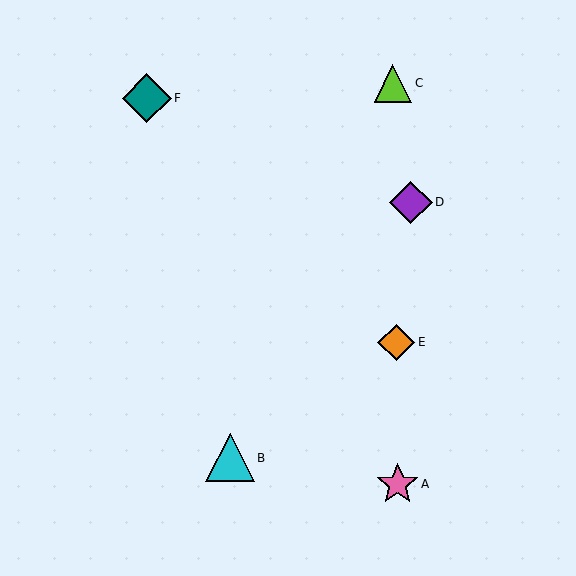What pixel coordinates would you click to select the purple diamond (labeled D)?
Click at (411, 202) to select the purple diamond D.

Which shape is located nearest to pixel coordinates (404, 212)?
The purple diamond (labeled D) at (411, 202) is nearest to that location.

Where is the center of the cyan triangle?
The center of the cyan triangle is at (230, 458).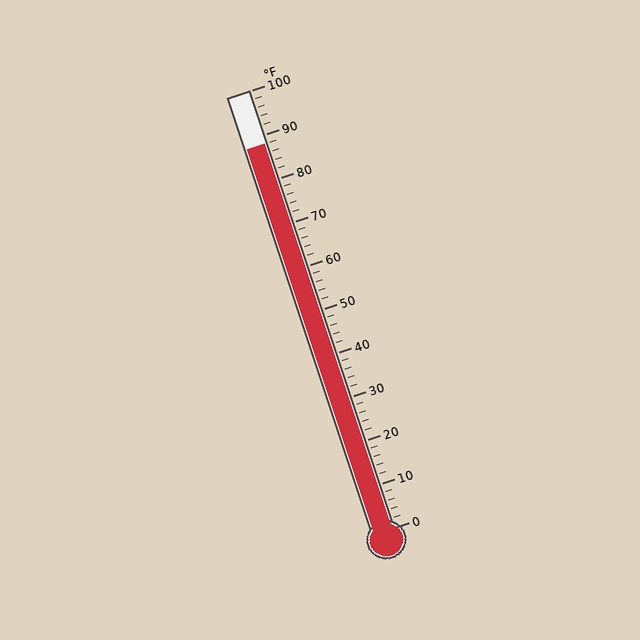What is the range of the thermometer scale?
The thermometer scale ranges from 0°F to 100°F.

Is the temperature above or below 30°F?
The temperature is above 30°F.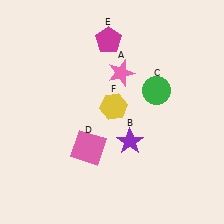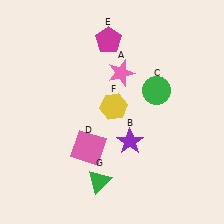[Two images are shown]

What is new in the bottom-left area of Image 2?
A green triangle (G) was added in the bottom-left area of Image 2.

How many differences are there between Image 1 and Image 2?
There is 1 difference between the two images.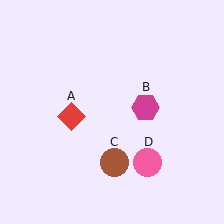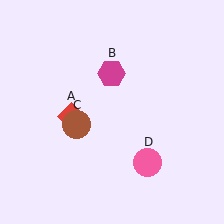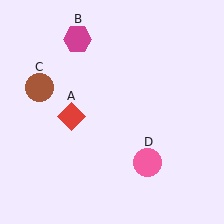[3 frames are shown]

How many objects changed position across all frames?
2 objects changed position: magenta hexagon (object B), brown circle (object C).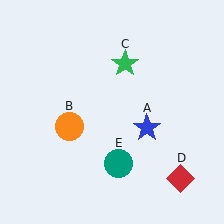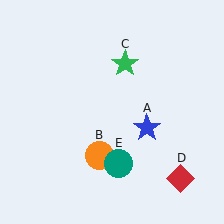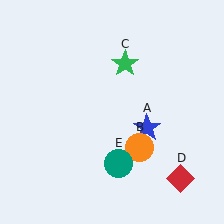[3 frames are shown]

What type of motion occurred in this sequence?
The orange circle (object B) rotated counterclockwise around the center of the scene.